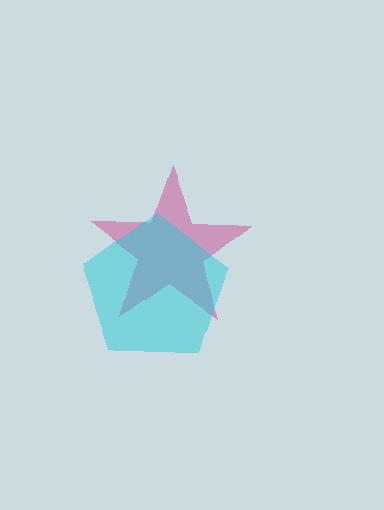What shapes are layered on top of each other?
The layered shapes are: a magenta star, a cyan pentagon.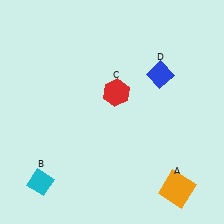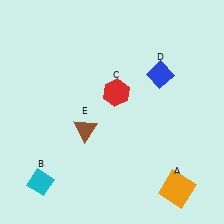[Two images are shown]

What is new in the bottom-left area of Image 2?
A brown triangle (E) was added in the bottom-left area of Image 2.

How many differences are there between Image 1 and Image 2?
There is 1 difference between the two images.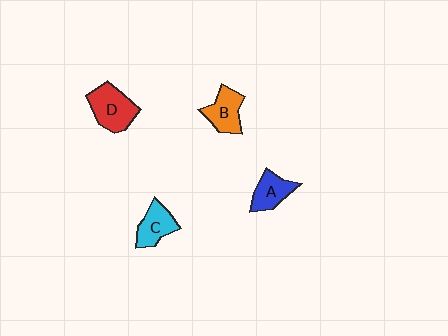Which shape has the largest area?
Shape D (red).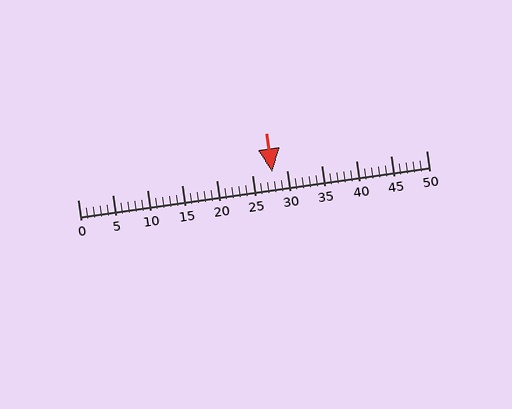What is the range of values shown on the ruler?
The ruler shows values from 0 to 50.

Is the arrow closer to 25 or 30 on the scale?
The arrow is closer to 30.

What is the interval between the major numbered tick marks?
The major tick marks are spaced 5 units apart.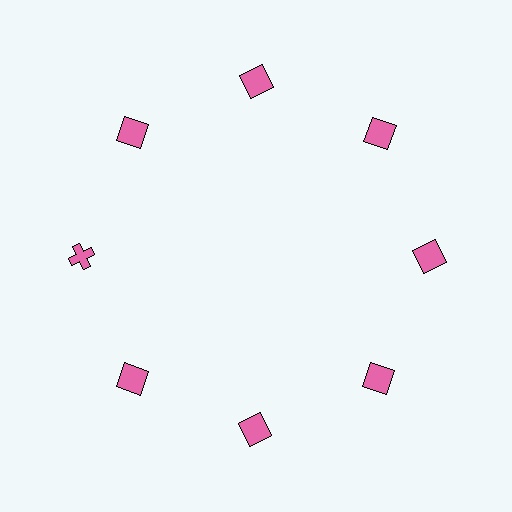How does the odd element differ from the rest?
It has a different shape: cross instead of square.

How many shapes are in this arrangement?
There are 8 shapes arranged in a ring pattern.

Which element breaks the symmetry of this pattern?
The pink cross at roughly the 9 o'clock position breaks the symmetry. All other shapes are pink squares.